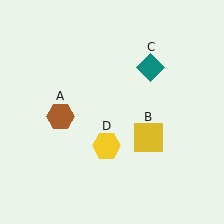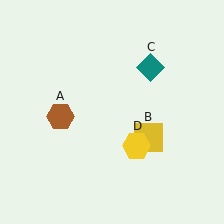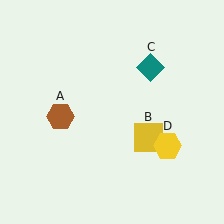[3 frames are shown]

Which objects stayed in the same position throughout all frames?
Brown hexagon (object A) and yellow square (object B) and teal diamond (object C) remained stationary.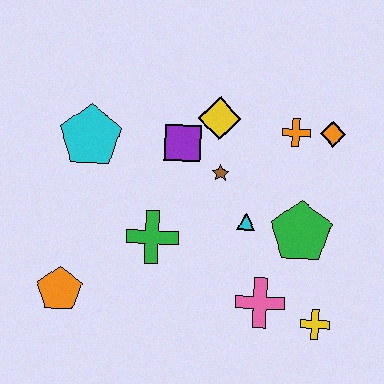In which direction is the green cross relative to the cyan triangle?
The green cross is to the left of the cyan triangle.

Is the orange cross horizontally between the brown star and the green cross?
No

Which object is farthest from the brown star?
The orange pentagon is farthest from the brown star.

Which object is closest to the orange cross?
The orange diamond is closest to the orange cross.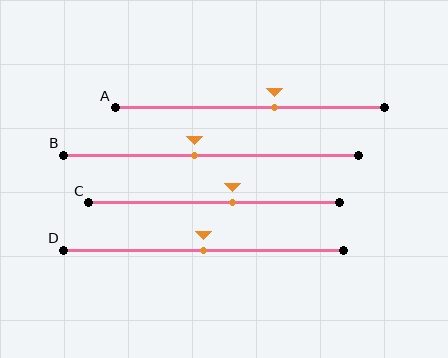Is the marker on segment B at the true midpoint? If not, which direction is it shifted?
No, the marker on segment B is shifted to the left by about 6% of the segment length.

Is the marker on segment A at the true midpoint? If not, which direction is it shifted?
No, the marker on segment A is shifted to the right by about 9% of the segment length.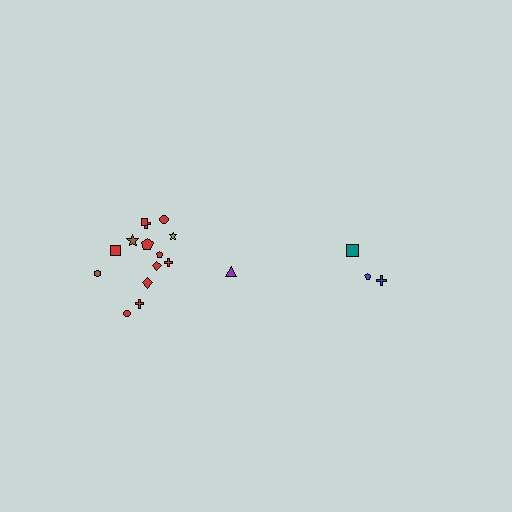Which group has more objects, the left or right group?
The left group.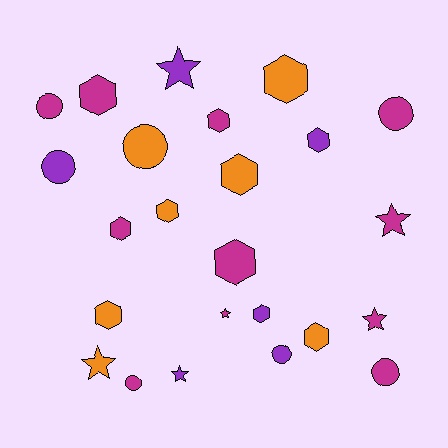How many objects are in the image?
There are 24 objects.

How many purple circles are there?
There are 2 purple circles.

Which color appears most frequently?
Magenta, with 11 objects.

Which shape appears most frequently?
Hexagon, with 11 objects.